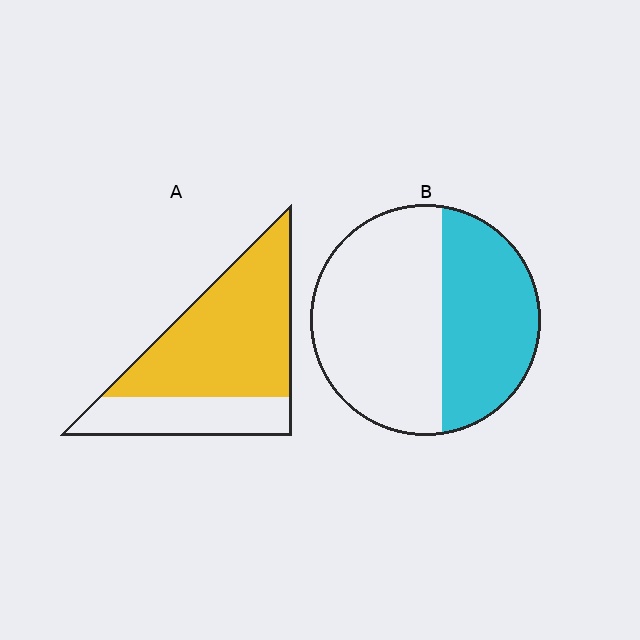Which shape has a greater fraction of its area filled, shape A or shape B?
Shape A.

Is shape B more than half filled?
No.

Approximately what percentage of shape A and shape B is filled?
A is approximately 70% and B is approximately 40%.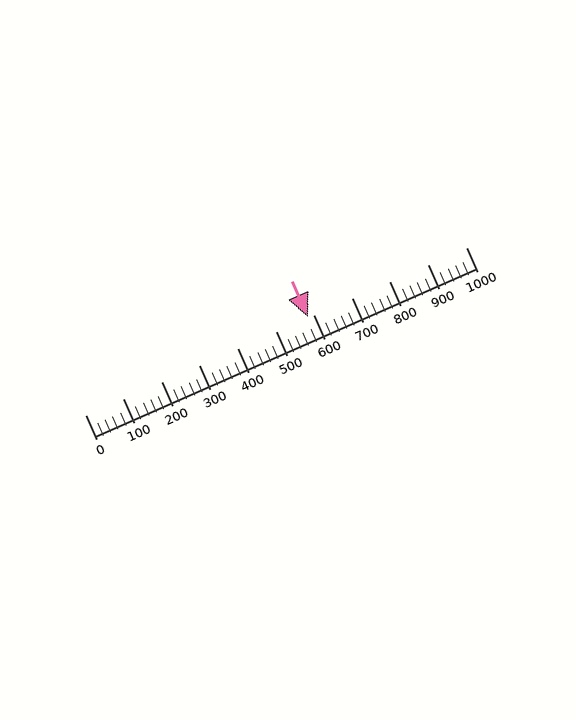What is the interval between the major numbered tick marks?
The major tick marks are spaced 100 units apart.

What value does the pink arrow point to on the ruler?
The pink arrow points to approximately 585.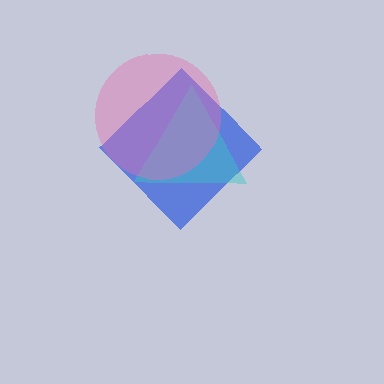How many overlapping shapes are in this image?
There are 3 overlapping shapes in the image.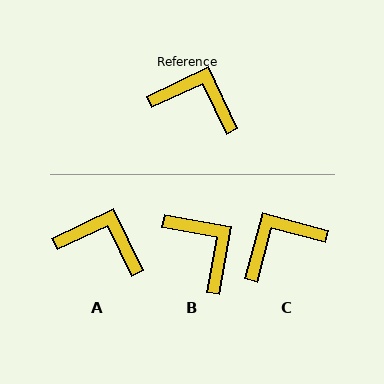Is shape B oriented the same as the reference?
No, it is off by about 35 degrees.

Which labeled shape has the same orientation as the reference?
A.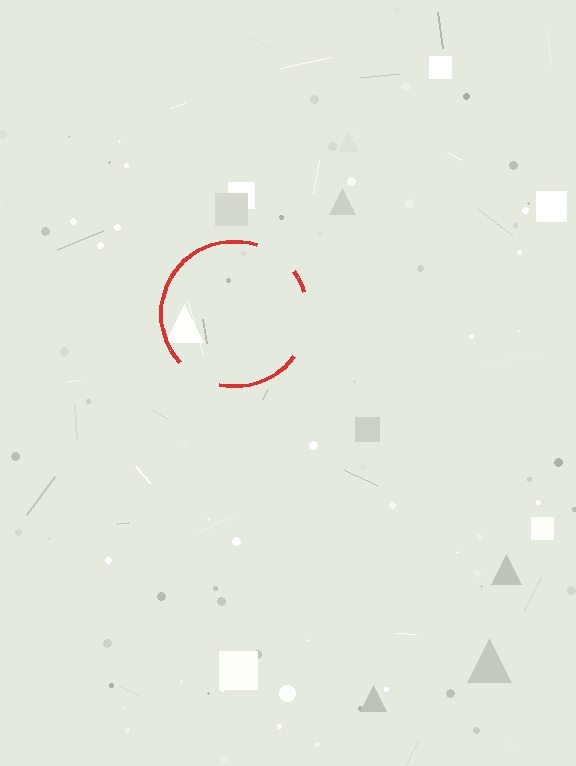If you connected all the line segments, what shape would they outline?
They would outline a circle.